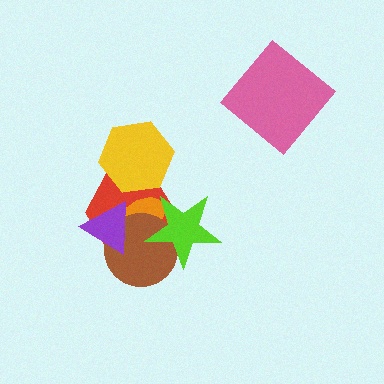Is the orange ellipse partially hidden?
Yes, it is partially covered by another shape.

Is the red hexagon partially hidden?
Yes, it is partially covered by another shape.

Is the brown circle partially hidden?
Yes, it is partially covered by another shape.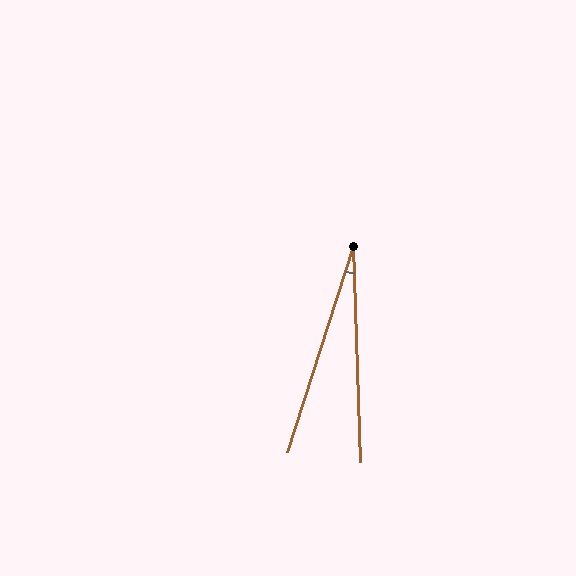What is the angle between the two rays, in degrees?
Approximately 20 degrees.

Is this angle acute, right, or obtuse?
It is acute.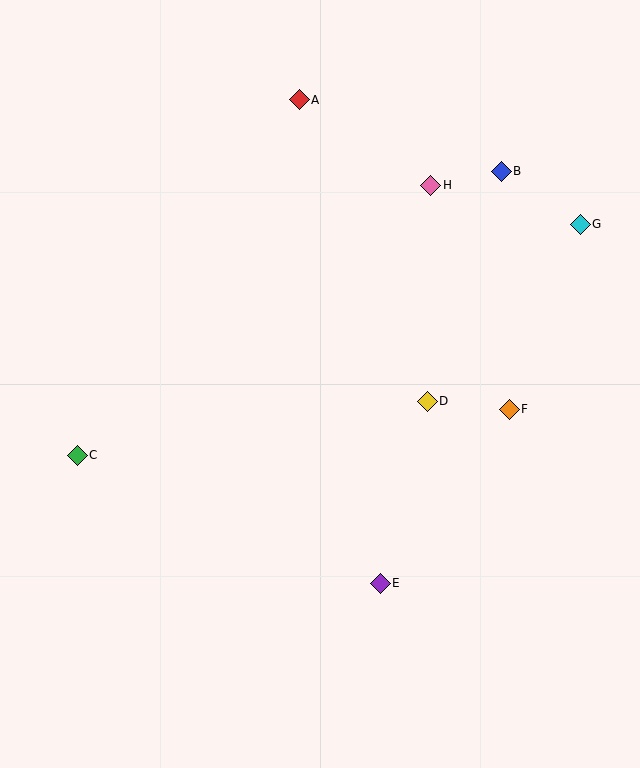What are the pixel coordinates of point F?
Point F is at (509, 409).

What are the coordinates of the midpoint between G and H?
The midpoint between G and H is at (505, 205).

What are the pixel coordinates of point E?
Point E is at (380, 583).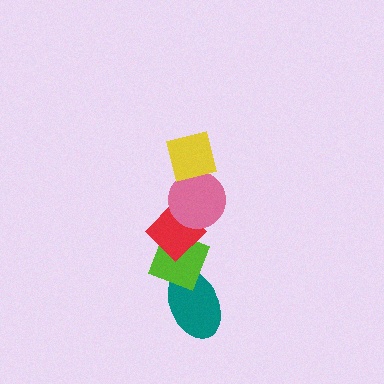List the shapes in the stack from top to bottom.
From top to bottom: the yellow square, the pink circle, the red diamond, the lime diamond, the teal ellipse.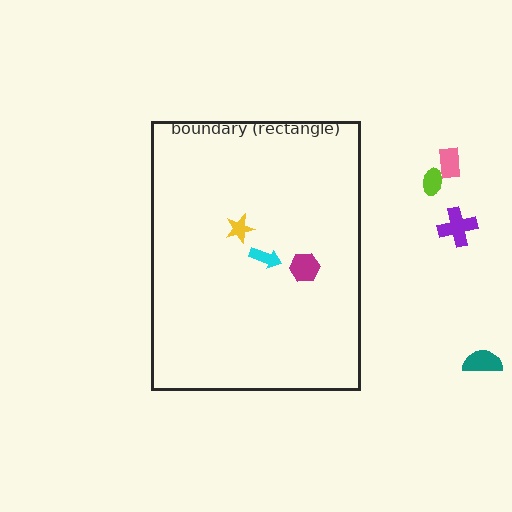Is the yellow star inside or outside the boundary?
Inside.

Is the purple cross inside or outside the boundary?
Outside.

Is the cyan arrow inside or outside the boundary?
Inside.